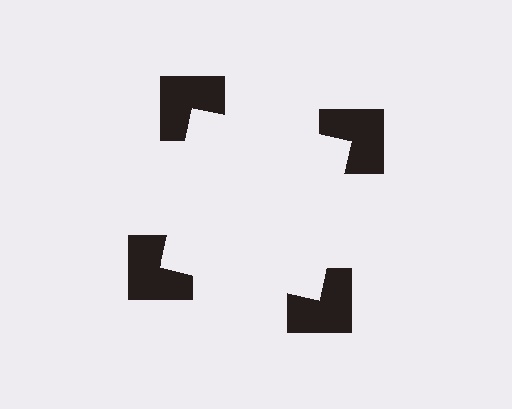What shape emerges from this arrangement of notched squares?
An illusory square — its edges are inferred from the aligned wedge cuts in the notched squares, not physically drawn.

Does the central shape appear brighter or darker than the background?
It typically appears slightly brighter than the background, even though no actual brightness change is drawn.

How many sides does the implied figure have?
4 sides.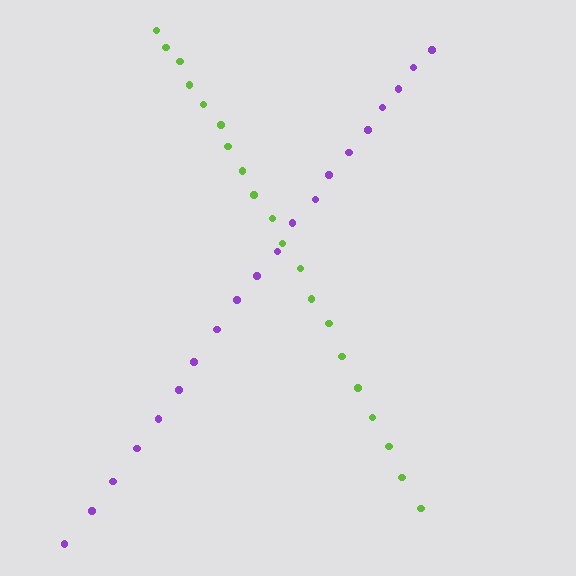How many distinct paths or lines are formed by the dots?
There are 2 distinct paths.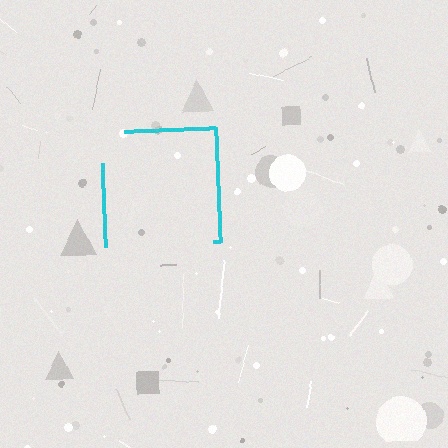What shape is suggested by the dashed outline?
The dashed outline suggests a square.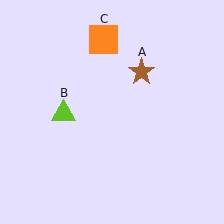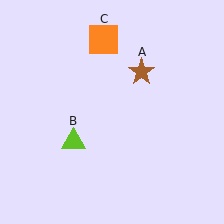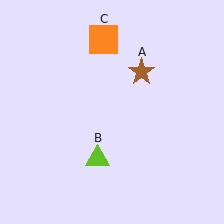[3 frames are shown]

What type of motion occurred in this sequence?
The lime triangle (object B) rotated counterclockwise around the center of the scene.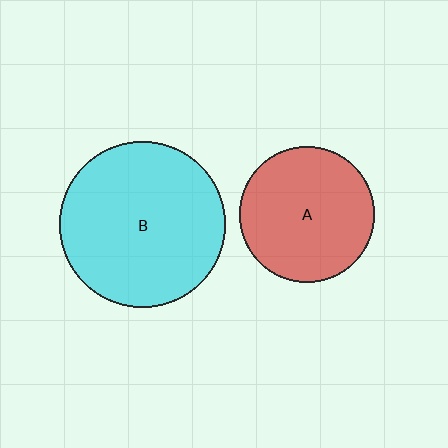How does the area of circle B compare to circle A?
Approximately 1.5 times.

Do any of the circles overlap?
No, none of the circles overlap.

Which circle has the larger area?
Circle B (cyan).